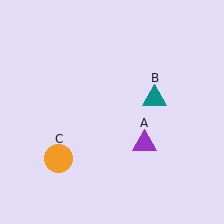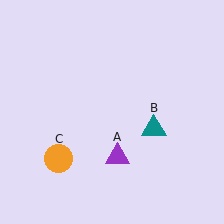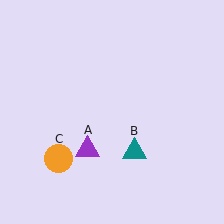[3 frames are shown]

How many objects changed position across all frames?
2 objects changed position: purple triangle (object A), teal triangle (object B).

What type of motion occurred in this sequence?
The purple triangle (object A), teal triangle (object B) rotated clockwise around the center of the scene.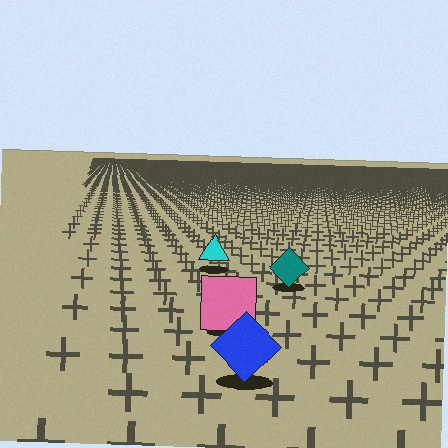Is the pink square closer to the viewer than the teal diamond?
Yes. The pink square is closer — you can tell from the texture gradient: the ground texture is coarser near it.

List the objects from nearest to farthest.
From nearest to farthest: the blue diamond, the pink square, the teal diamond, the cyan triangle.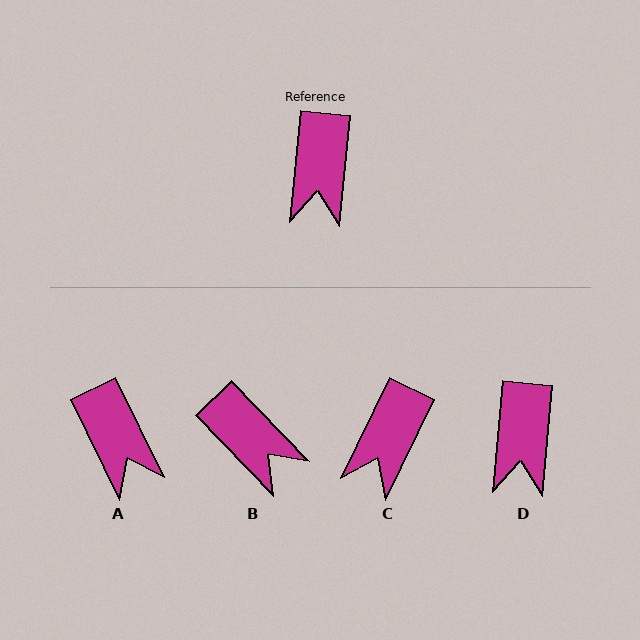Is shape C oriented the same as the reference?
No, it is off by about 21 degrees.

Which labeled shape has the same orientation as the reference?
D.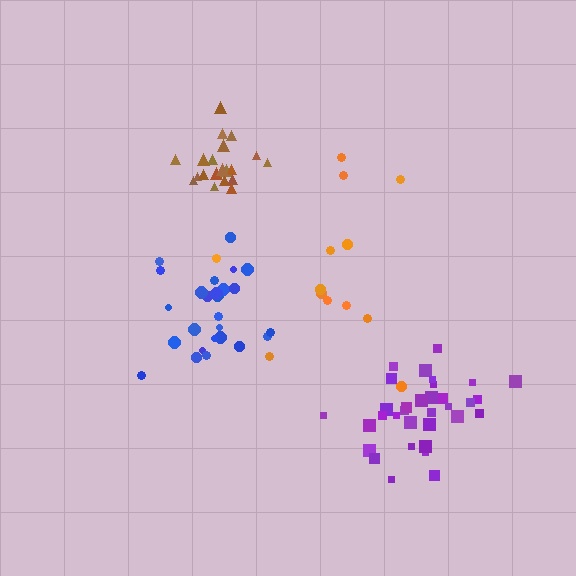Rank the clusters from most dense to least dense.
brown, purple, blue, orange.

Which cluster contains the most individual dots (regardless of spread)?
Purple (34).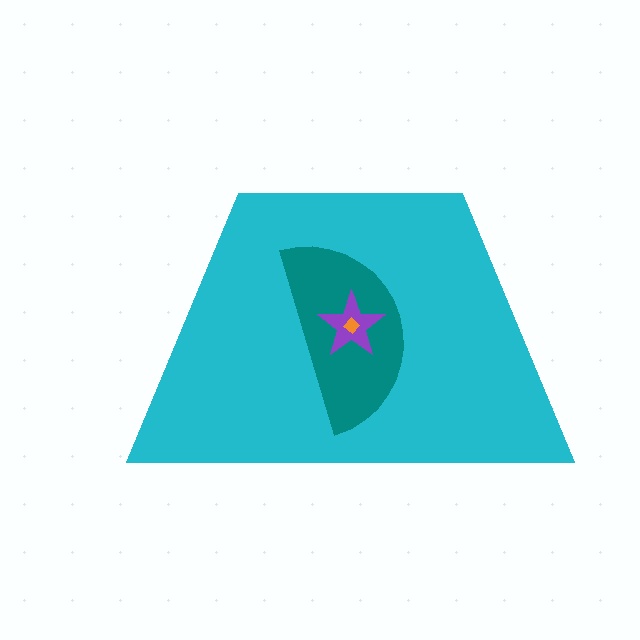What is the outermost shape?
The cyan trapezoid.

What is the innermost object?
The orange diamond.